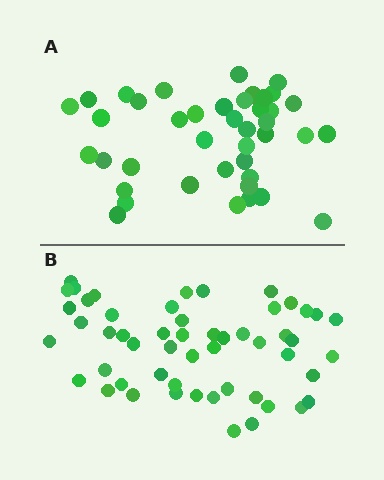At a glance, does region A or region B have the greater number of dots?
Region B (the bottom region) has more dots.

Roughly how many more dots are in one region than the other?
Region B has roughly 12 or so more dots than region A.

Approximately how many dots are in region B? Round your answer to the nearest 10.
About 50 dots. (The exact count is 53, which rounds to 50.)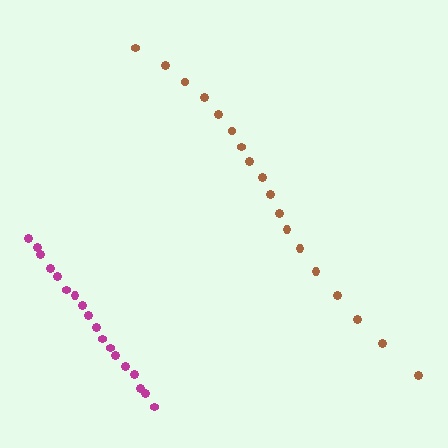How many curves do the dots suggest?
There are 2 distinct paths.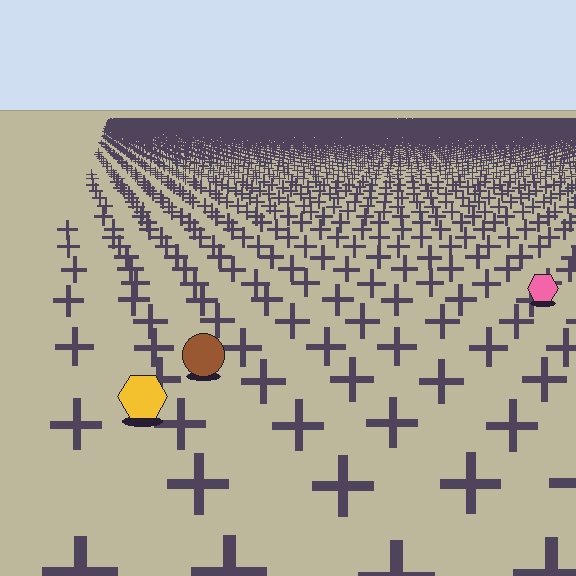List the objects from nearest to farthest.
From nearest to farthest: the yellow hexagon, the brown circle, the pink hexagon.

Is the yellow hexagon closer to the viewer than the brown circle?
Yes. The yellow hexagon is closer — you can tell from the texture gradient: the ground texture is coarser near it.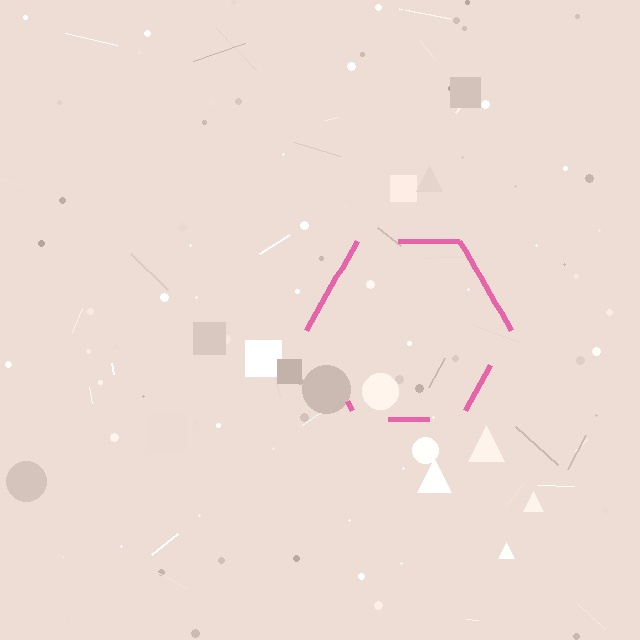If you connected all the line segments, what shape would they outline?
They would outline a hexagon.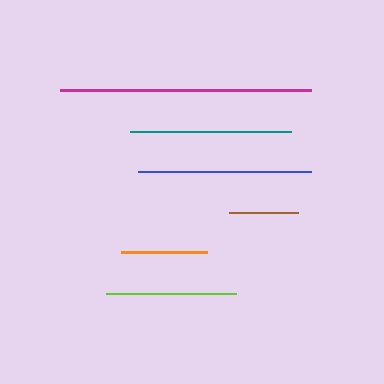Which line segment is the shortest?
The brown line is the shortest at approximately 69 pixels.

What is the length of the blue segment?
The blue segment is approximately 172 pixels long.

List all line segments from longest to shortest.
From longest to shortest: magenta, blue, teal, lime, orange, brown.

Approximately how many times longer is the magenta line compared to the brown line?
The magenta line is approximately 3.6 times the length of the brown line.